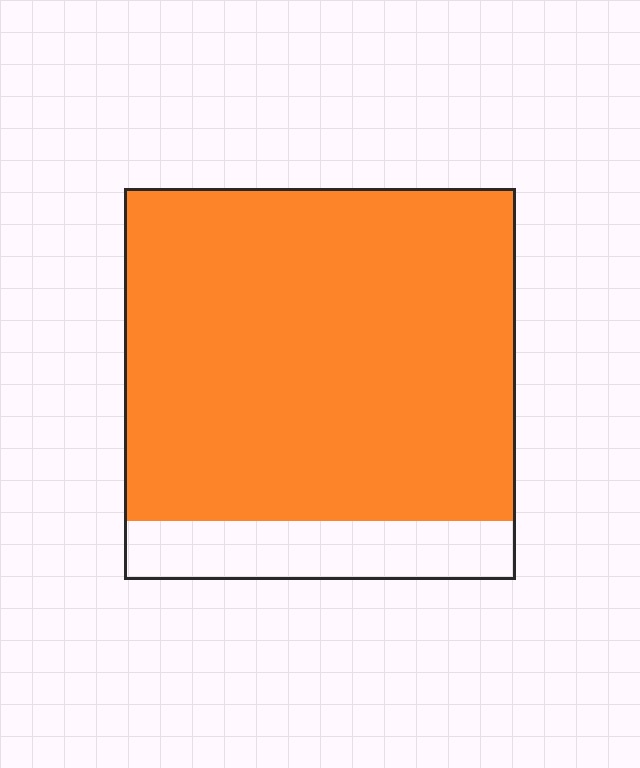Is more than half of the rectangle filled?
Yes.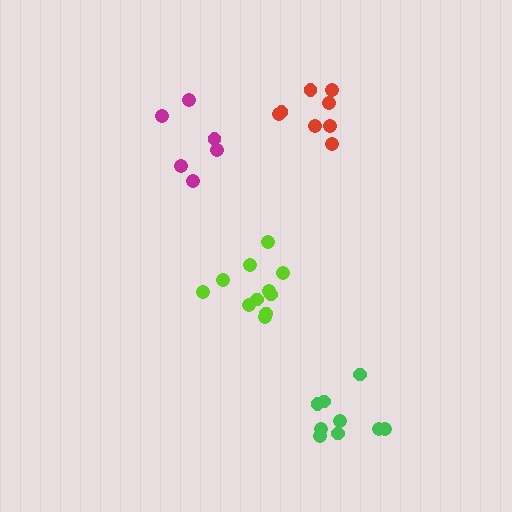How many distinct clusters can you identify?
There are 4 distinct clusters.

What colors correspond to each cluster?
The clusters are colored: lime, red, magenta, green.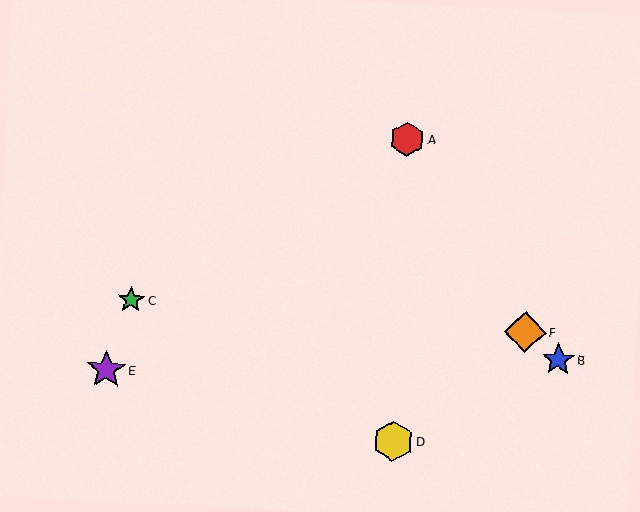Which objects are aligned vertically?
Objects A, D are aligned vertically.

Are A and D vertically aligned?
Yes, both are at x≈407.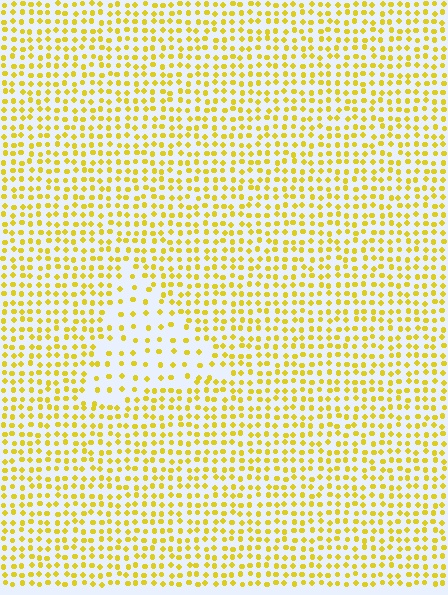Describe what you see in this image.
The image contains small yellow elements arranged at two different densities. A triangle-shaped region is visible where the elements are less densely packed than the surrounding area.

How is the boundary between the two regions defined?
The boundary is defined by a change in element density (approximately 2.1x ratio). All elements are the same color, size, and shape.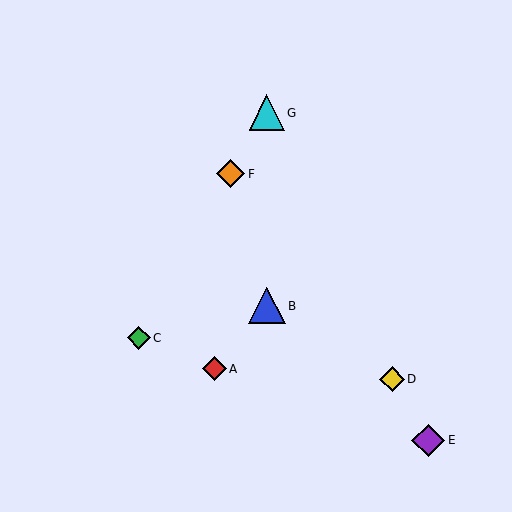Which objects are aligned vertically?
Objects B, G are aligned vertically.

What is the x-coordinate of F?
Object F is at x≈230.